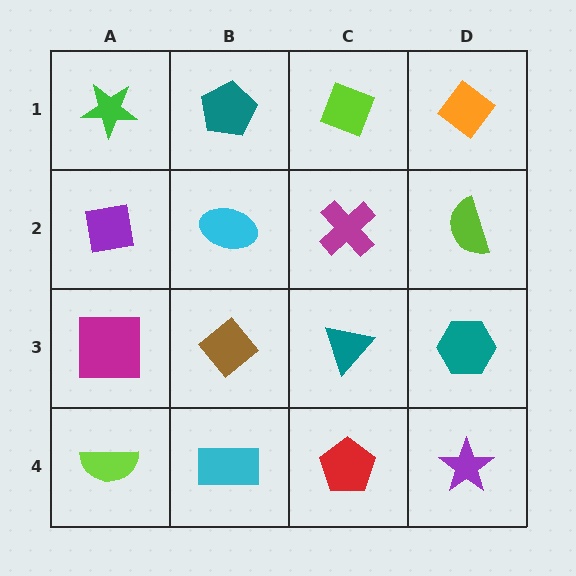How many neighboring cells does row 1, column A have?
2.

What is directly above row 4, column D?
A teal hexagon.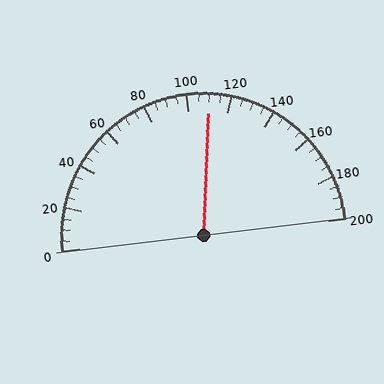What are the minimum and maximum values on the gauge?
The gauge ranges from 0 to 200.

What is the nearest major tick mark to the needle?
The nearest major tick mark is 120.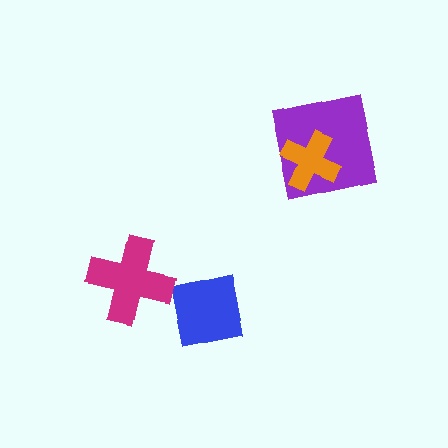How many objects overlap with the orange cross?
1 object overlaps with the orange cross.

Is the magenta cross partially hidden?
No, no other shape covers it.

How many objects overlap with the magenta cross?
0 objects overlap with the magenta cross.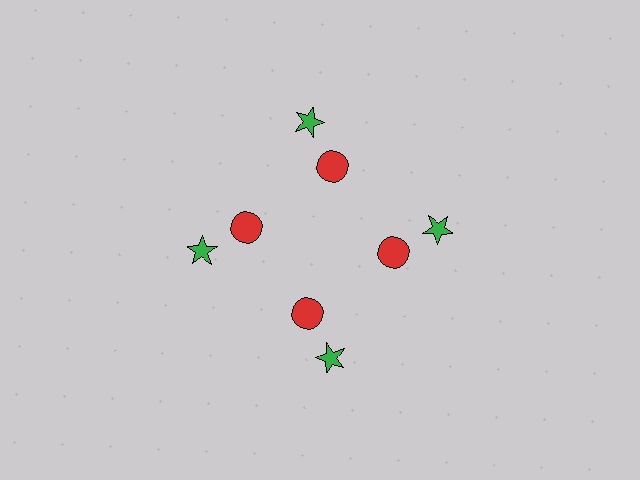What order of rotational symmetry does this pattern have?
This pattern has 4-fold rotational symmetry.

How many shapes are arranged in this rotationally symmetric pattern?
There are 8 shapes, arranged in 4 groups of 2.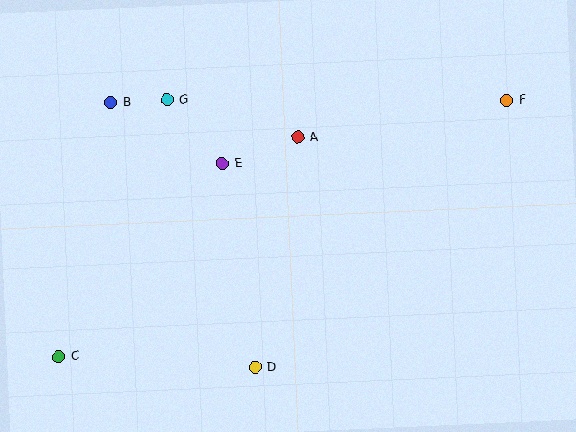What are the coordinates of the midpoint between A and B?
The midpoint between A and B is at (204, 120).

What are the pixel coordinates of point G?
Point G is at (167, 100).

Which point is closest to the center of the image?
Point A at (298, 137) is closest to the center.